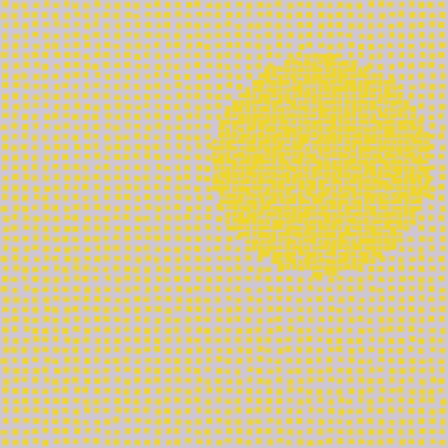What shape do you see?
I see a circle.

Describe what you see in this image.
The image contains small yellow elements arranged at two different densities. A circle-shaped region is visible where the elements are more densely packed than the surrounding area.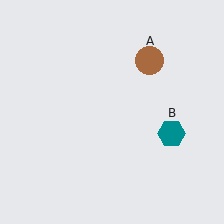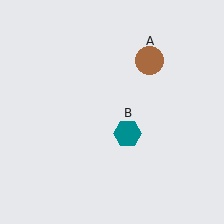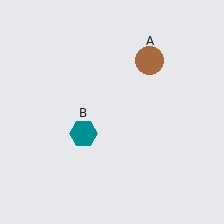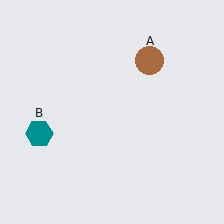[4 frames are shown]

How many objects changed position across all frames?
1 object changed position: teal hexagon (object B).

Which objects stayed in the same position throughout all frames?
Brown circle (object A) remained stationary.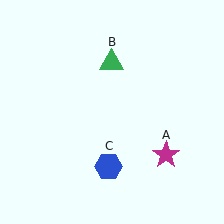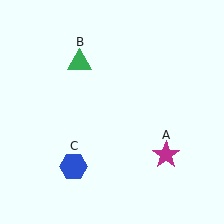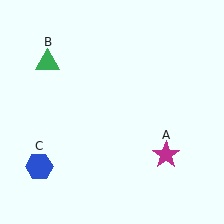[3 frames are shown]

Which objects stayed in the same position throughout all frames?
Magenta star (object A) remained stationary.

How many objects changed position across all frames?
2 objects changed position: green triangle (object B), blue hexagon (object C).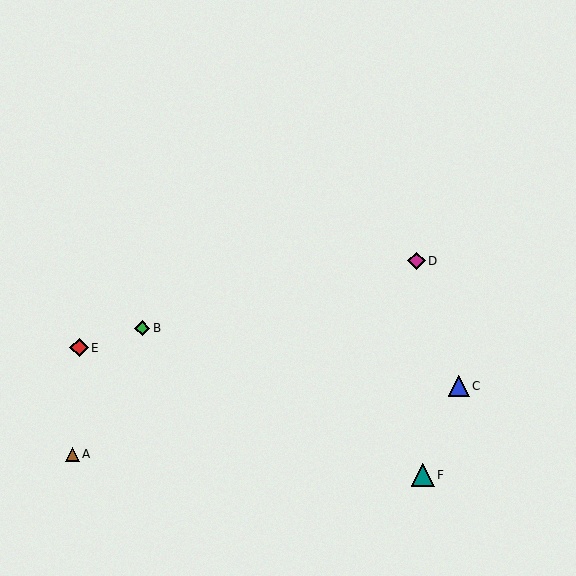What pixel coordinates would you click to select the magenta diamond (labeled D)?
Click at (417, 261) to select the magenta diamond D.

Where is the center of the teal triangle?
The center of the teal triangle is at (423, 475).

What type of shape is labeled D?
Shape D is a magenta diamond.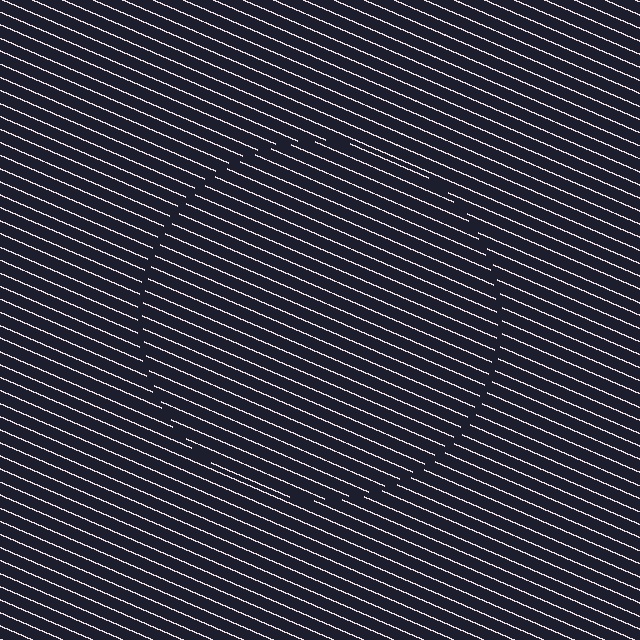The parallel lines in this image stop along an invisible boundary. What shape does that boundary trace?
An illusory circle. The interior of the shape contains the same grating, shifted by half a period — the contour is defined by the phase discontinuity where line-ends from the inner and outer gratings abut.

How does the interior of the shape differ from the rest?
The interior of the shape contains the same grating, shifted by half a period — the contour is defined by the phase discontinuity where line-ends from the inner and outer gratings abut.